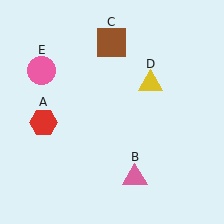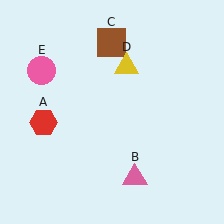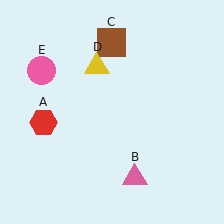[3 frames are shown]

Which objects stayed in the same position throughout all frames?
Red hexagon (object A) and pink triangle (object B) and brown square (object C) and pink circle (object E) remained stationary.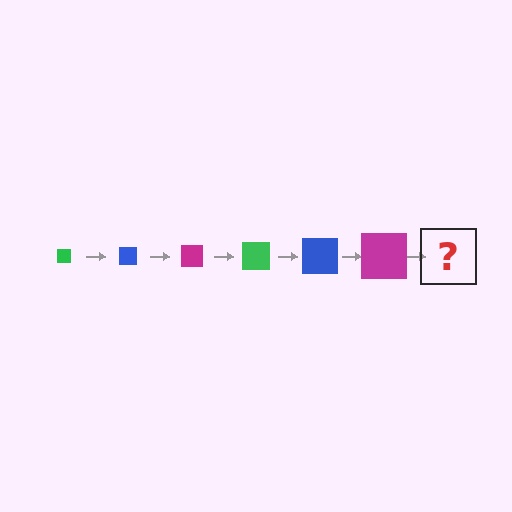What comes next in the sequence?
The next element should be a green square, larger than the previous one.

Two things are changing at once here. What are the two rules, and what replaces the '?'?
The two rules are that the square grows larger each step and the color cycles through green, blue, and magenta. The '?' should be a green square, larger than the previous one.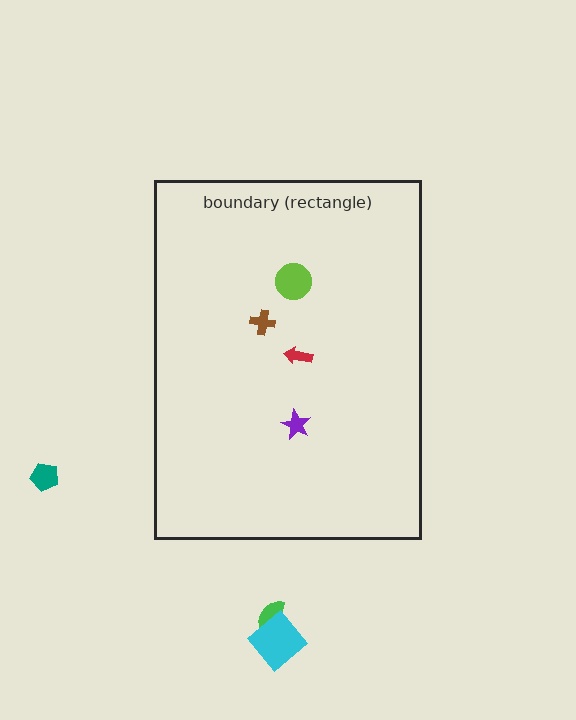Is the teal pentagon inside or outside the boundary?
Outside.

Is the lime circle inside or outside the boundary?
Inside.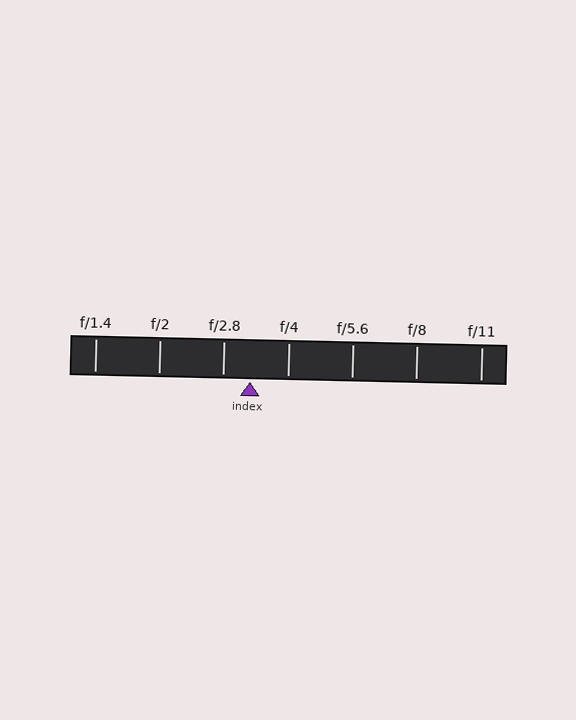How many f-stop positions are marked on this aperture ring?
There are 7 f-stop positions marked.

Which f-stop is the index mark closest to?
The index mark is closest to f/2.8.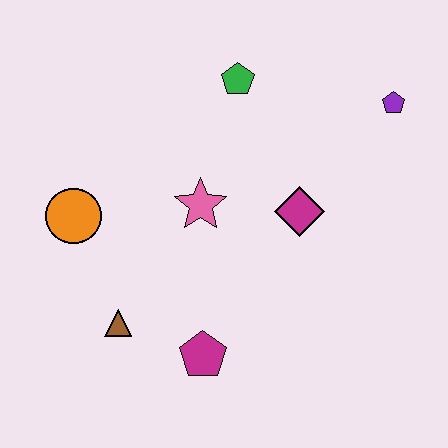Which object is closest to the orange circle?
The brown triangle is closest to the orange circle.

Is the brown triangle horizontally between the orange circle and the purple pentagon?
Yes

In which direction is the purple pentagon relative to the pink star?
The purple pentagon is to the right of the pink star.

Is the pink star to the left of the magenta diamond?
Yes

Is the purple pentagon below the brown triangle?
No